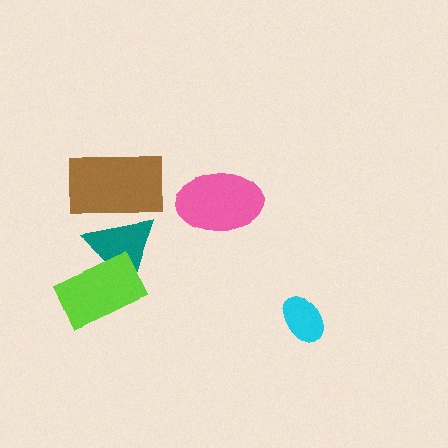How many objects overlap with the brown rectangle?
1 object overlaps with the brown rectangle.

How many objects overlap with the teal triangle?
2 objects overlap with the teal triangle.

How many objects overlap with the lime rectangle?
1 object overlaps with the lime rectangle.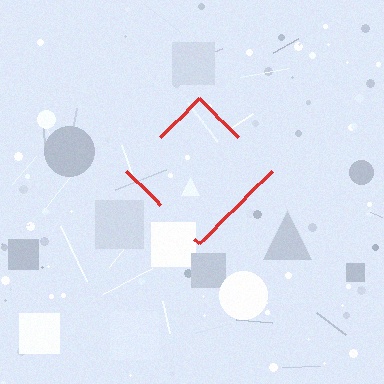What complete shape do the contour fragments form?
The contour fragments form a diamond.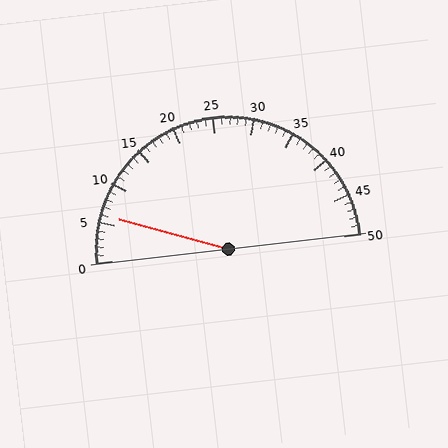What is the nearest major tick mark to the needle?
The nearest major tick mark is 5.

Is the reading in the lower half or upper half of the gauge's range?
The reading is in the lower half of the range (0 to 50).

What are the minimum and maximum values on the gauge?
The gauge ranges from 0 to 50.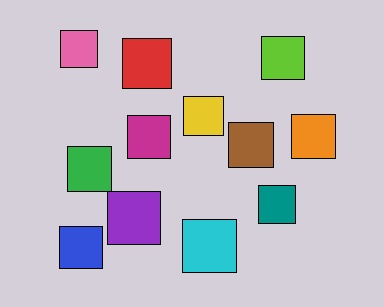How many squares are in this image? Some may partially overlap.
There are 12 squares.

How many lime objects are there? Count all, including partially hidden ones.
There is 1 lime object.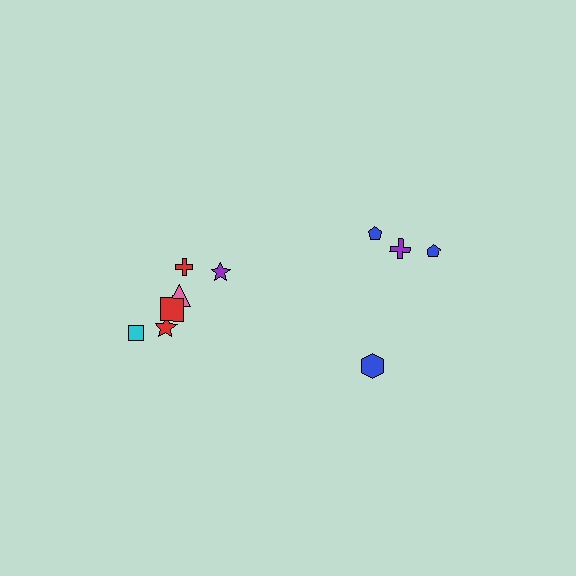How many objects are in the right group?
There are 4 objects.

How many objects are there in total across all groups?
There are 10 objects.